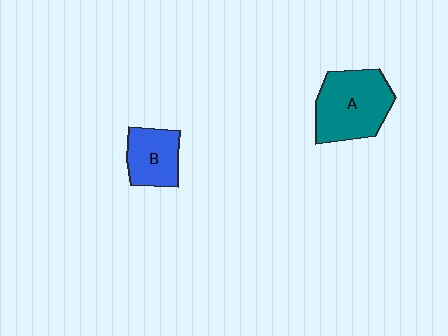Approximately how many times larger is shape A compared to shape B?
Approximately 1.6 times.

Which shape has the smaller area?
Shape B (blue).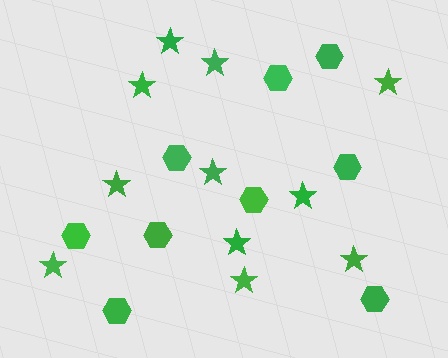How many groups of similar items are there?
There are 2 groups: one group of hexagons (9) and one group of stars (11).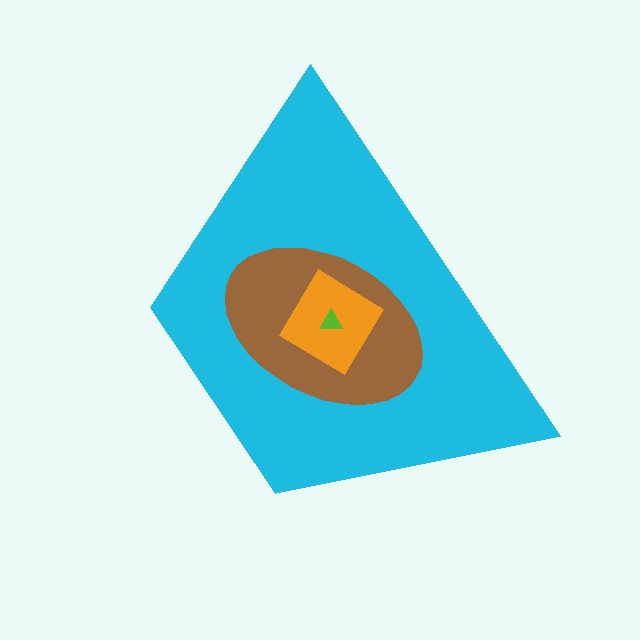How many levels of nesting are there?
4.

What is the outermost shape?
The cyan trapezoid.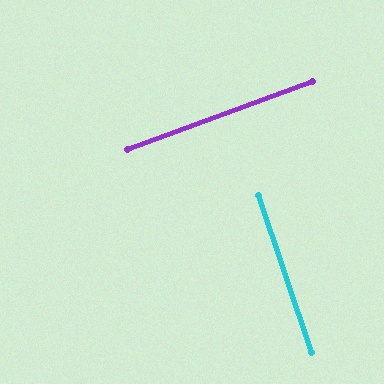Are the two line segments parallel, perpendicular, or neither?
Perpendicular — they meet at approximately 88°.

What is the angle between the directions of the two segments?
Approximately 88 degrees.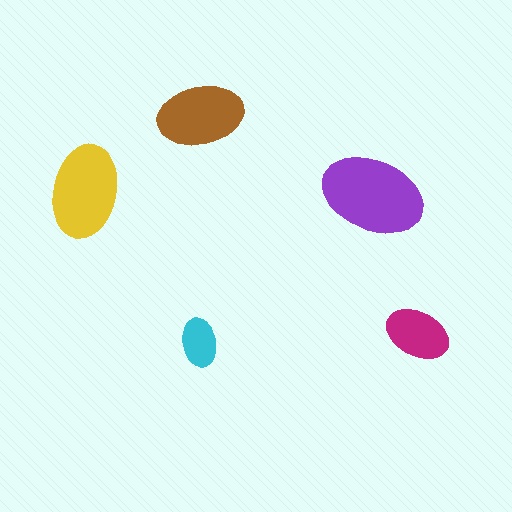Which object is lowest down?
The cyan ellipse is bottommost.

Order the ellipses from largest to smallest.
the purple one, the yellow one, the brown one, the magenta one, the cyan one.